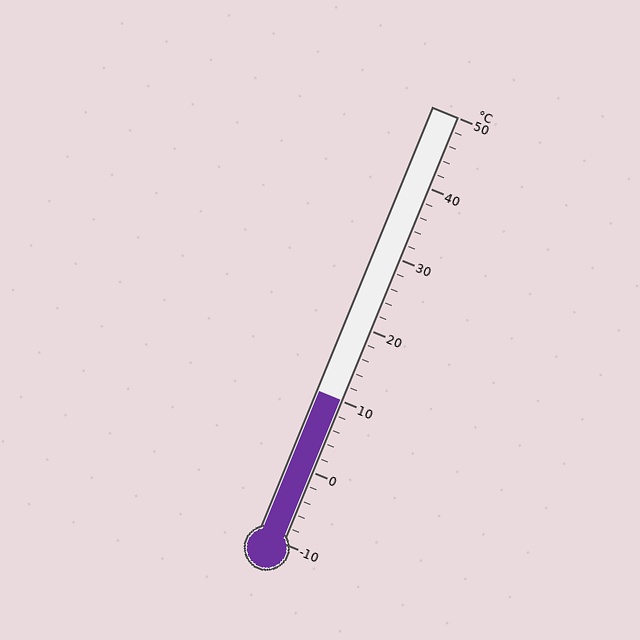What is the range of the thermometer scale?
The thermometer scale ranges from -10°C to 50°C.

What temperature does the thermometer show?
The thermometer shows approximately 10°C.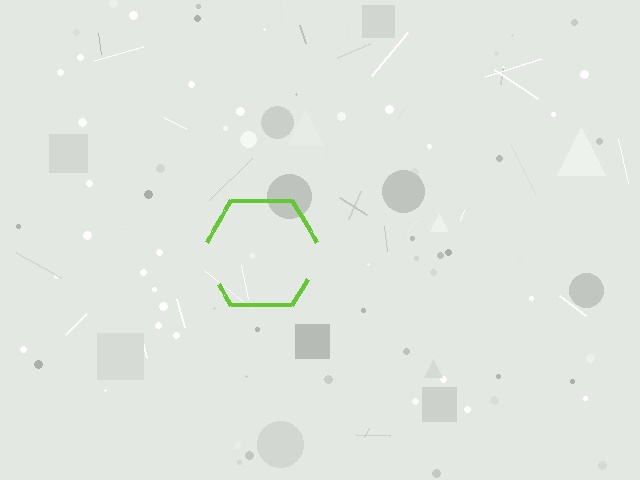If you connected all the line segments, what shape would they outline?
They would outline a hexagon.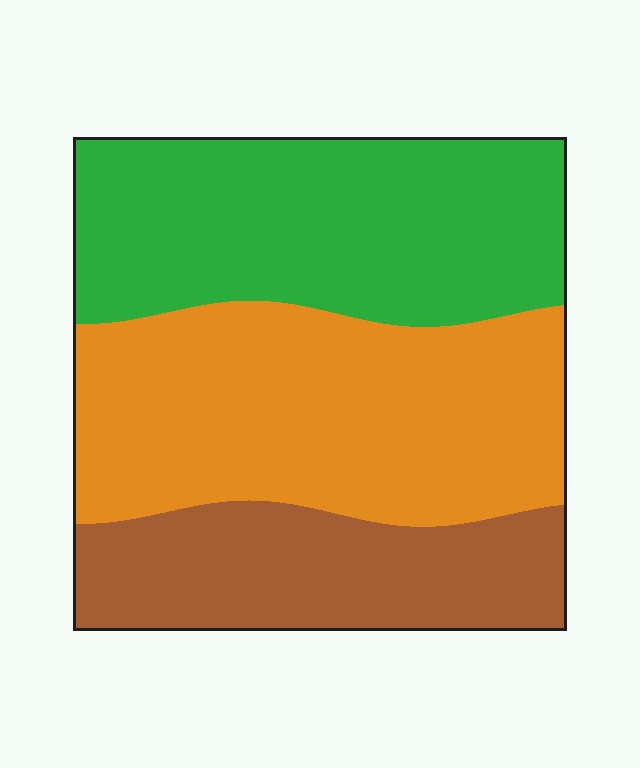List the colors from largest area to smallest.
From largest to smallest: orange, green, brown.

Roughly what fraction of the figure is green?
Green covers around 35% of the figure.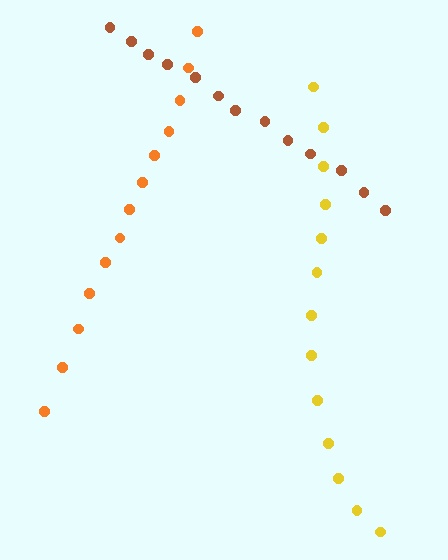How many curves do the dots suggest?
There are 3 distinct paths.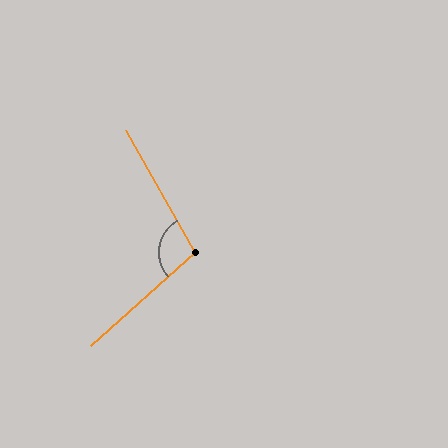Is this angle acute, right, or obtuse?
It is obtuse.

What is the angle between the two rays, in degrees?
Approximately 102 degrees.